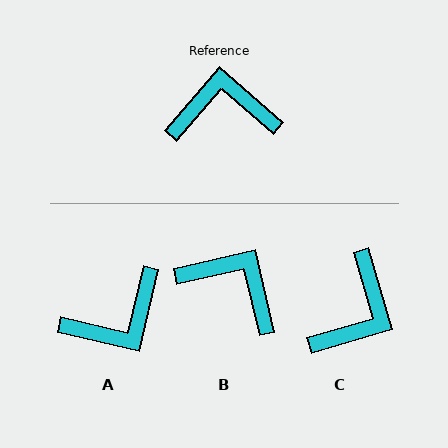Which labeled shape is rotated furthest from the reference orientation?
A, about 152 degrees away.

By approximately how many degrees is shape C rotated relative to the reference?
Approximately 123 degrees clockwise.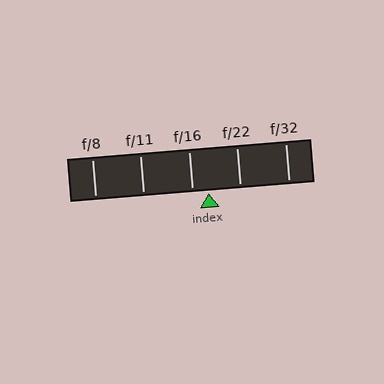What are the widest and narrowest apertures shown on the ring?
The widest aperture shown is f/8 and the narrowest is f/32.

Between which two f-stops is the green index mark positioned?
The index mark is between f/16 and f/22.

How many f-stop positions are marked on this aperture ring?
There are 5 f-stop positions marked.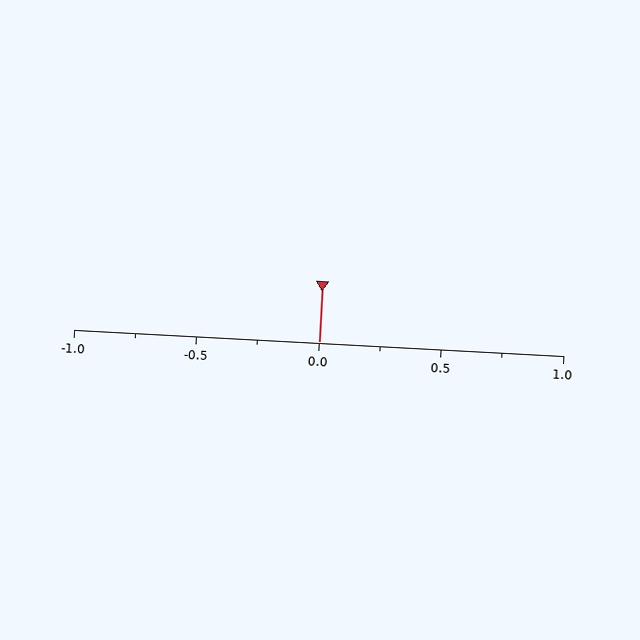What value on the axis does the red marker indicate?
The marker indicates approximately 0.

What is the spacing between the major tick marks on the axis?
The major ticks are spaced 0.5 apart.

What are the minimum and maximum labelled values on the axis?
The axis runs from -1.0 to 1.0.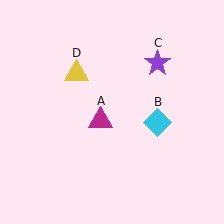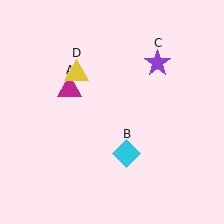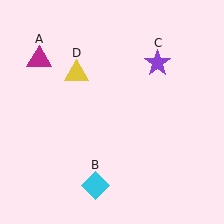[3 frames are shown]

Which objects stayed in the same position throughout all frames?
Purple star (object C) and yellow triangle (object D) remained stationary.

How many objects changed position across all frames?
2 objects changed position: magenta triangle (object A), cyan diamond (object B).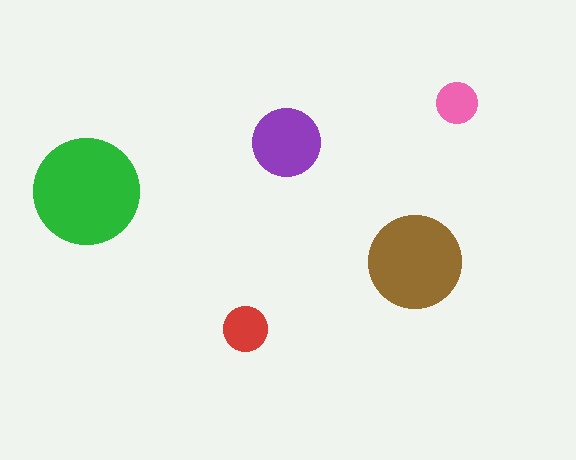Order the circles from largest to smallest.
the green one, the brown one, the purple one, the red one, the pink one.